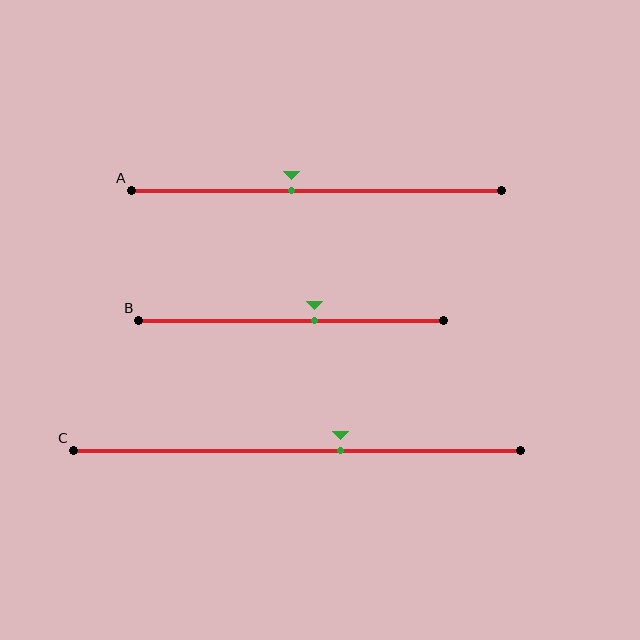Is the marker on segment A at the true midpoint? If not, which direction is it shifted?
No, the marker on segment A is shifted to the left by about 7% of the segment length.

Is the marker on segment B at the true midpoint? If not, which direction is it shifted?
No, the marker on segment B is shifted to the right by about 8% of the segment length.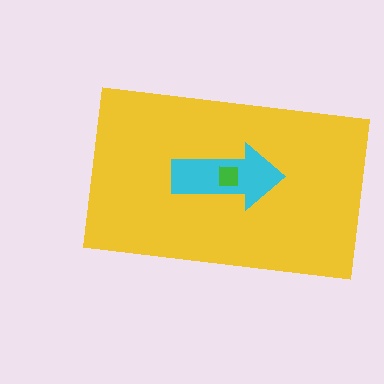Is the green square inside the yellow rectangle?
Yes.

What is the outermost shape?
The yellow rectangle.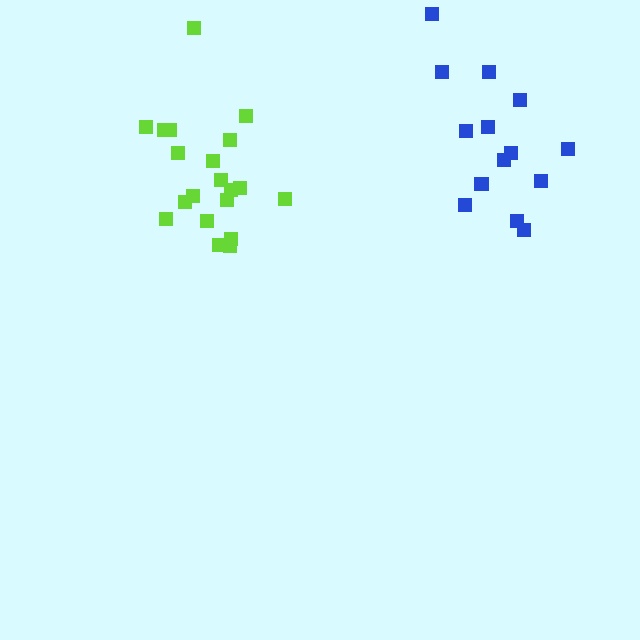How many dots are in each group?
Group 1: 14 dots, Group 2: 20 dots (34 total).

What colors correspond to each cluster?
The clusters are colored: blue, lime.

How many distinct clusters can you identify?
There are 2 distinct clusters.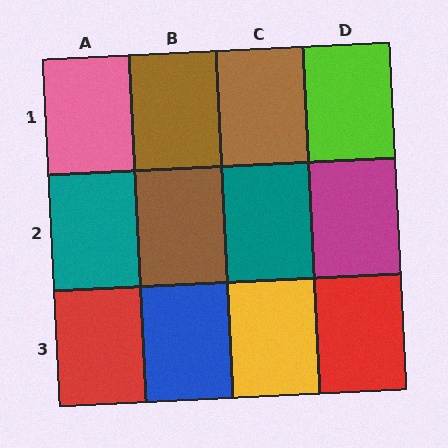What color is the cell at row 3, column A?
Red.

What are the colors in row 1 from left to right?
Pink, brown, brown, lime.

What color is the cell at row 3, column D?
Red.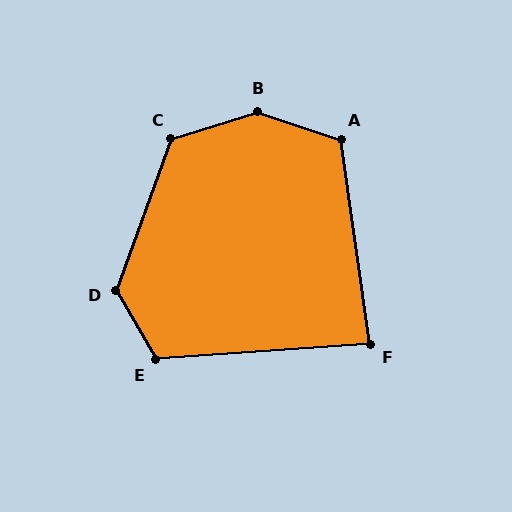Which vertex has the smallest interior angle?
F, at approximately 86 degrees.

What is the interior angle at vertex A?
Approximately 116 degrees (obtuse).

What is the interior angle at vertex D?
Approximately 130 degrees (obtuse).